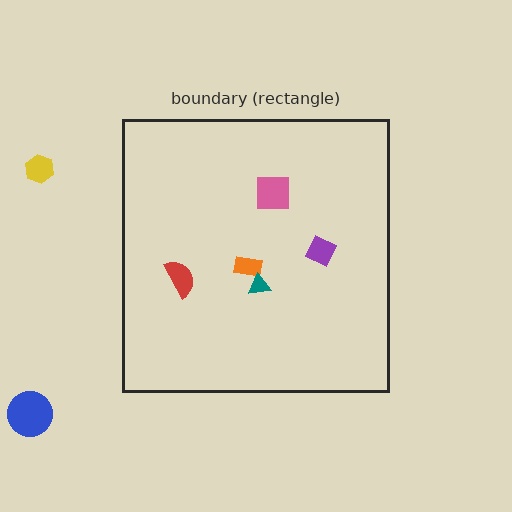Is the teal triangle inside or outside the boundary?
Inside.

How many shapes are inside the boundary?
5 inside, 2 outside.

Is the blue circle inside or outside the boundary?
Outside.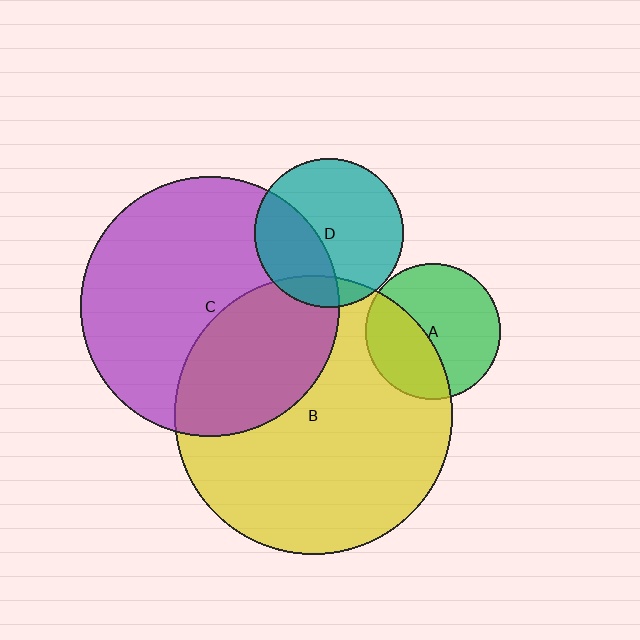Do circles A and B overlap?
Yes.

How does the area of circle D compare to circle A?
Approximately 1.2 times.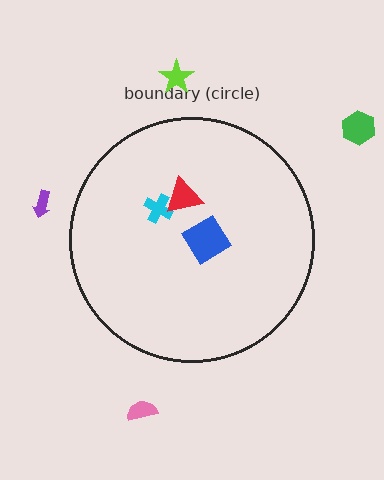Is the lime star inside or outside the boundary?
Outside.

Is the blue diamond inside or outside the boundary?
Inside.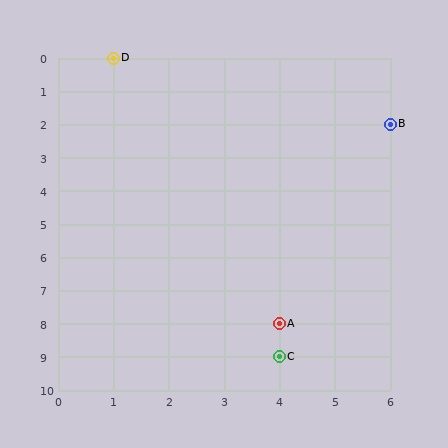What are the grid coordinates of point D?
Point D is at grid coordinates (1, 0).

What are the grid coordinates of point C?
Point C is at grid coordinates (4, 9).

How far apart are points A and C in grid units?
Points A and C are 1 row apart.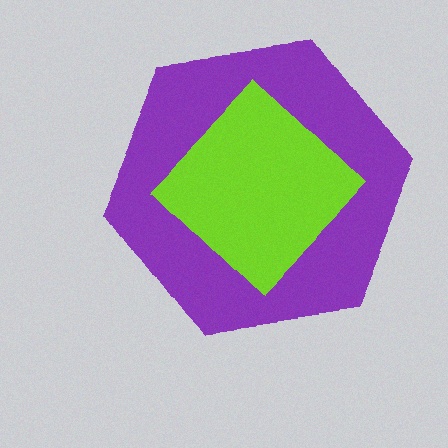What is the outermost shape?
The purple hexagon.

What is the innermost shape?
The lime diamond.